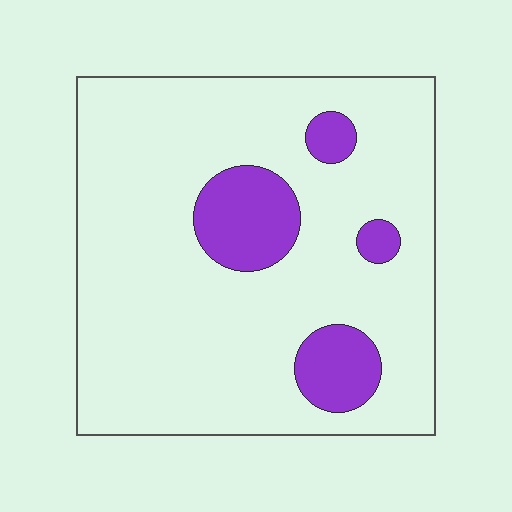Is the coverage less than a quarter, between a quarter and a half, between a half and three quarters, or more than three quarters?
Less than a quarter.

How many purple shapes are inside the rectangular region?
4.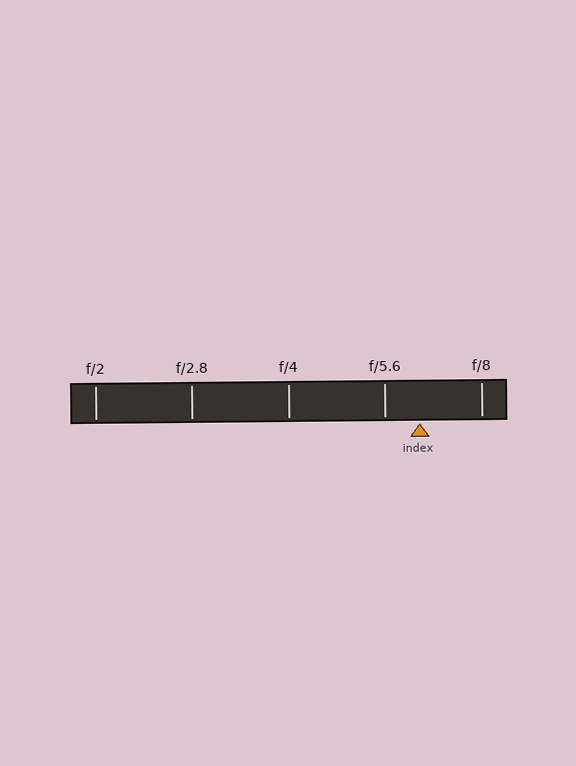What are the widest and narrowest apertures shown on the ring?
The widest aperture shown is f/2 and the narrowest is f/8.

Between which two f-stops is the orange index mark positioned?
The index mark is between f/5.6 and f/8.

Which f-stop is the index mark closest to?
The index mark is closest to f/5.6.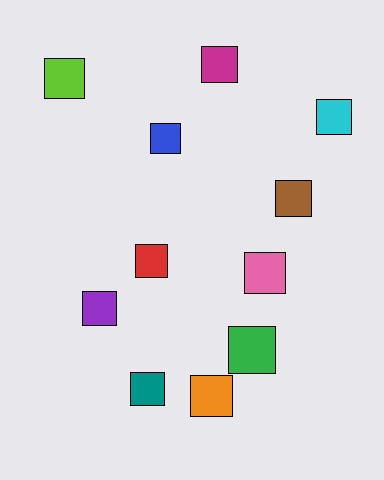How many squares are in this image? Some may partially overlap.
There are 11 squares.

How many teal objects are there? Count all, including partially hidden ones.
There is 1 teal object.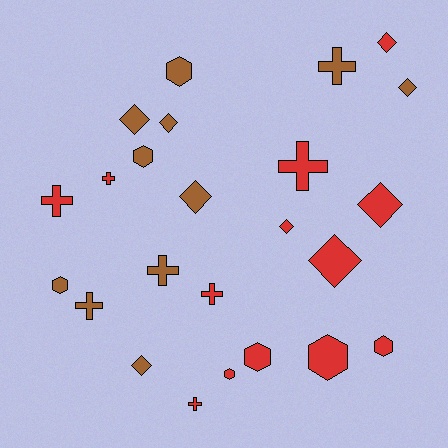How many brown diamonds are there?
There are 5 brown diamonds.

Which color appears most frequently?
Red, with 13 objects.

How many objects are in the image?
There are 24 objects.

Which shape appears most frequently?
Diamond, with 9 objects.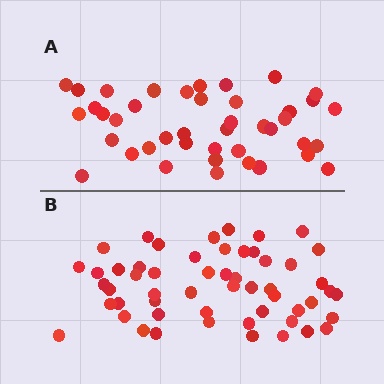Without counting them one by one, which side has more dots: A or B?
Region B (the bottom region) has more dots.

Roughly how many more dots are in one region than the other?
Region B has roughly 12 or so more dots than region A.